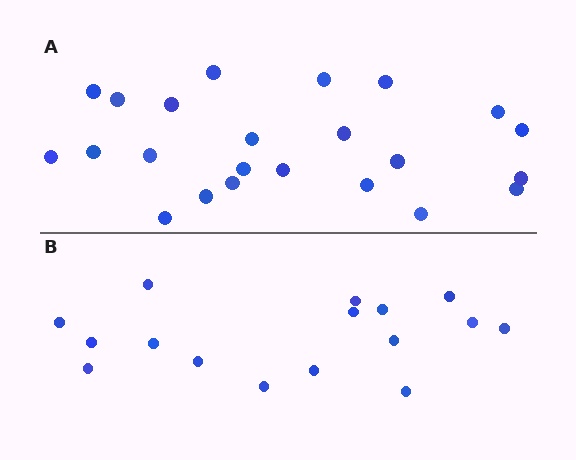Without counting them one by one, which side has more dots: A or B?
Region A (the top region) has more dots.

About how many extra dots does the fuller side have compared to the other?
Region A has roughly 8 or so more dots than region B.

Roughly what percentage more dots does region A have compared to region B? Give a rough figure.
About 45% more.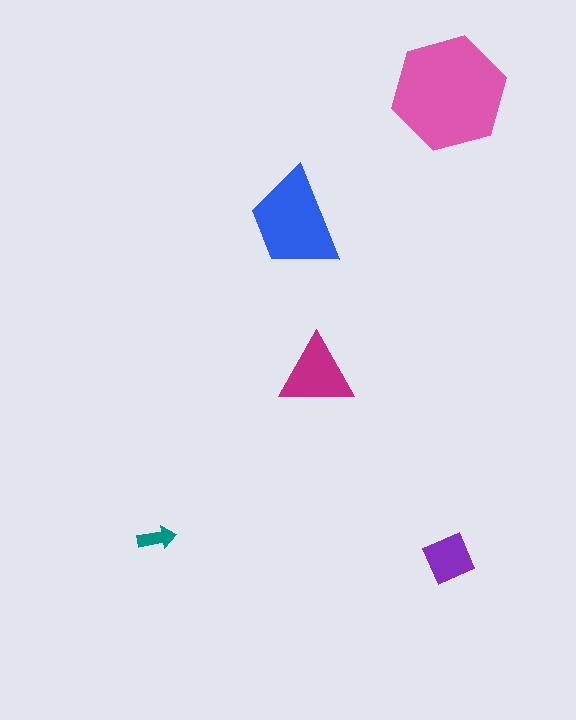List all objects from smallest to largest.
The teal arrow, the purple diamond, the magenta triangle, the blue trapezoid, the pink hexagon.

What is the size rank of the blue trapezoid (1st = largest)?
2nd.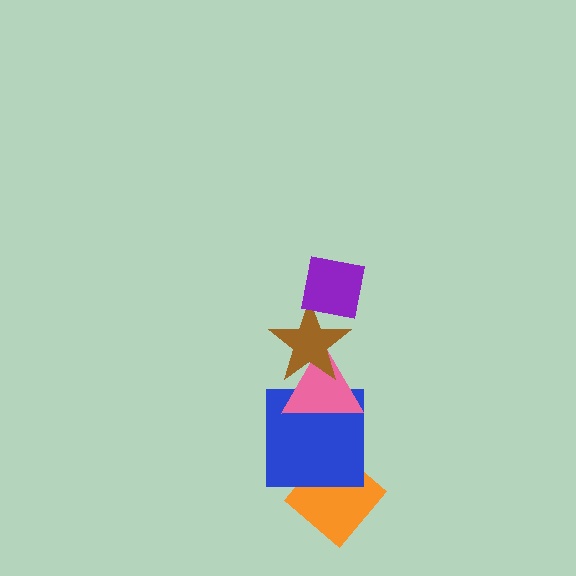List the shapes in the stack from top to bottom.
From top to bottom: the purple square, the brown star, the pink triangle, the blue square, the orange diamond.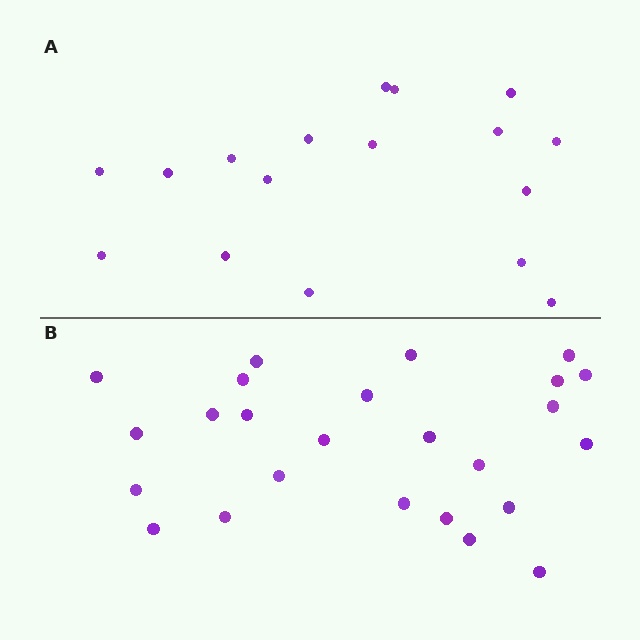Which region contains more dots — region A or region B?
Region B (the bottom region) has more dots.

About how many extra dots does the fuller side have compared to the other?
Region B has roughly 8 or so more dots than region A.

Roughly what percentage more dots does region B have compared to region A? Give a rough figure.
About 45% more.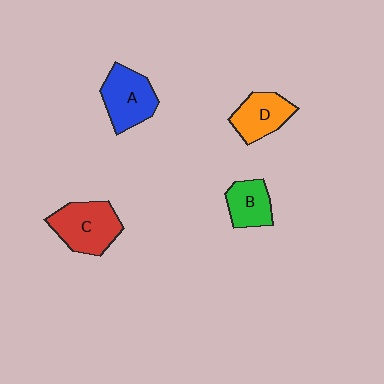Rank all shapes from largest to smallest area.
From largest to smallest: C (red), A (blue), D (orange), B (green).